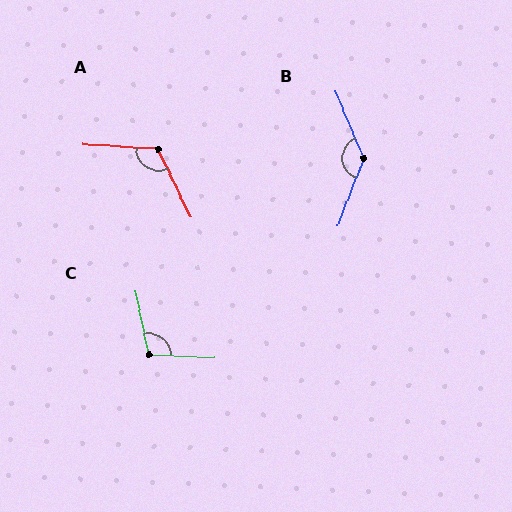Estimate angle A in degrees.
Approximately 120 degrees.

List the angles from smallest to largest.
C (103°), A (120°), B (136°).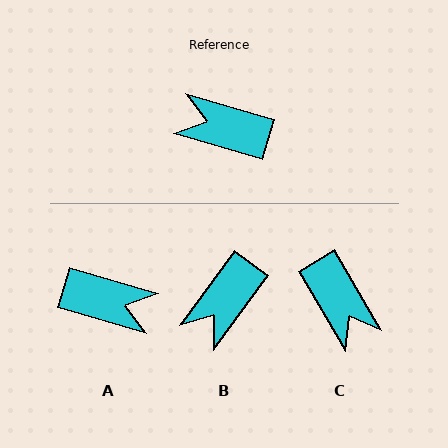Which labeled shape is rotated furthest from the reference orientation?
A, about 179 degrees away.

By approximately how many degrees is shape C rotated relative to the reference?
Approximately 136 degrees counter-clockwise.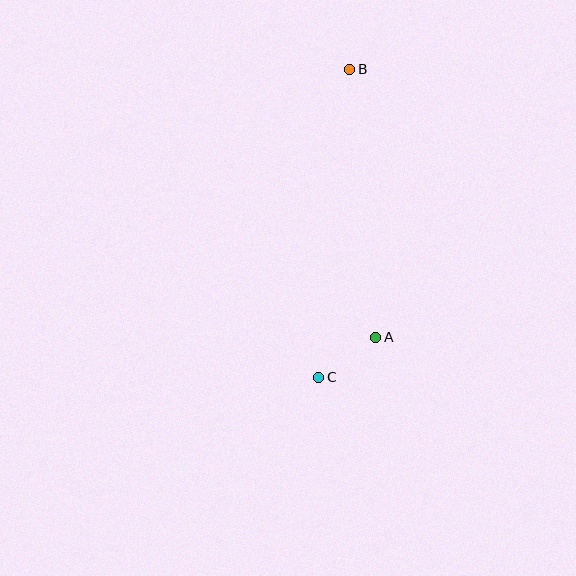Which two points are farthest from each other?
Points B and C are farthest from each other.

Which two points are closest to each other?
Points A and C are closest to each other.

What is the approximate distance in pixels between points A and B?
The distance between A and B is approximately 269 pixels.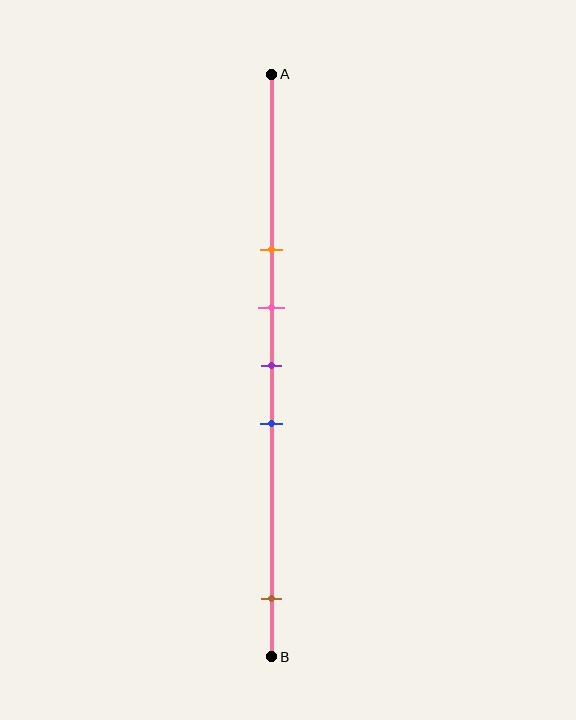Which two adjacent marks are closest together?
The pink and purple marks are the closest adjacent pair.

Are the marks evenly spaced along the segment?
No, the marks are not evenly spaced.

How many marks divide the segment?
There are 5 marks dividing the segment.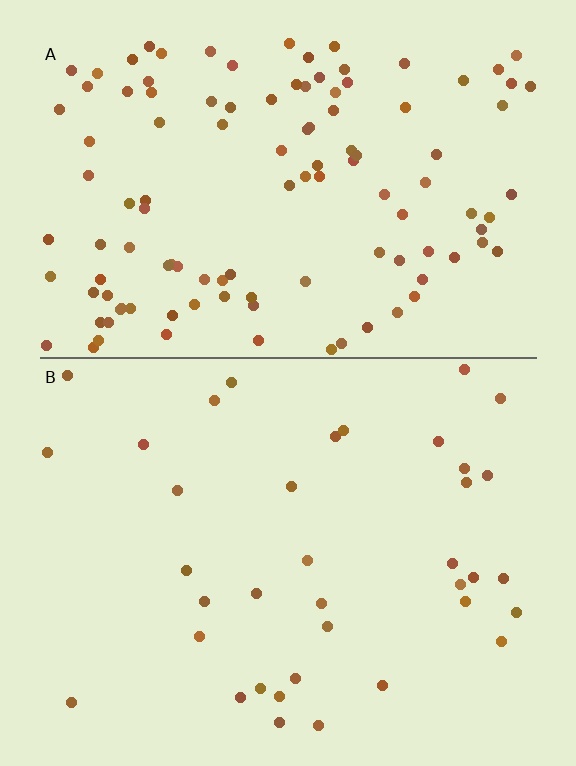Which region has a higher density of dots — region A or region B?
A (the top).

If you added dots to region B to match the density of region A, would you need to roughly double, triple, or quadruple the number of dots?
Approximately triple.